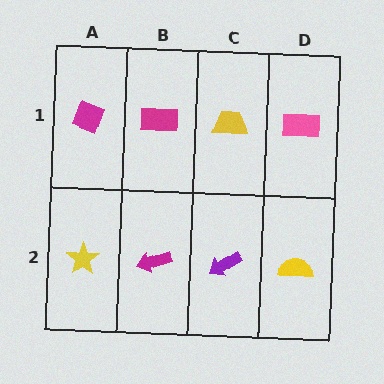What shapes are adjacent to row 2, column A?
A magenta diamond (row 1, column A), a magenta arrow (row 2, column B).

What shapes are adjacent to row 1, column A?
A yellow star (row 2, column A), a magenta rectangle (row 1, column B).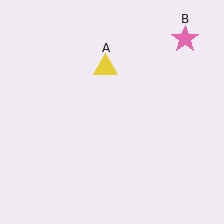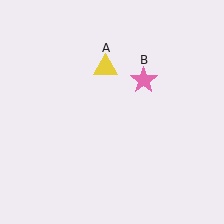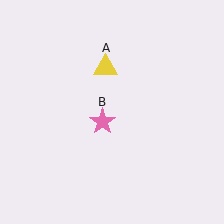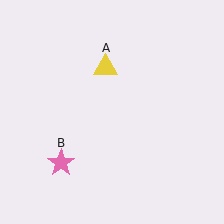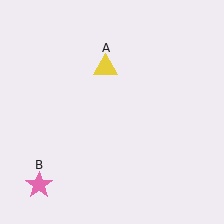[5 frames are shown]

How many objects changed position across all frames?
1 object changed position: pink star (object B).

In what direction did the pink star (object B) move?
The pink star (object B) moved down and to the left.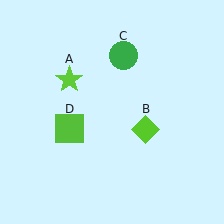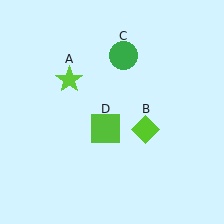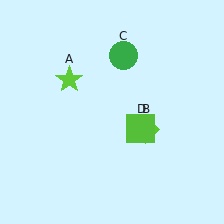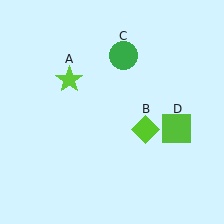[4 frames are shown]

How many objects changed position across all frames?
1 object changed position: lime square (object D).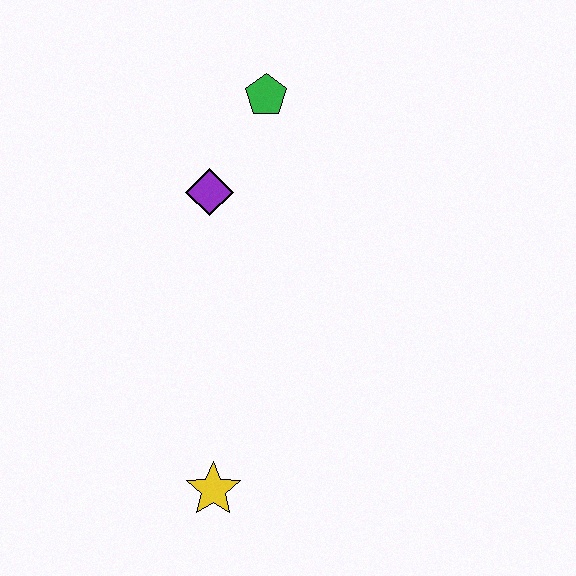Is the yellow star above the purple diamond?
No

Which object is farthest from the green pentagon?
The yellow star is farthest from the green pentagon.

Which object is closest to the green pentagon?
The purple diamond is closest to the green pentagon.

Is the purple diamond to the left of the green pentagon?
Yes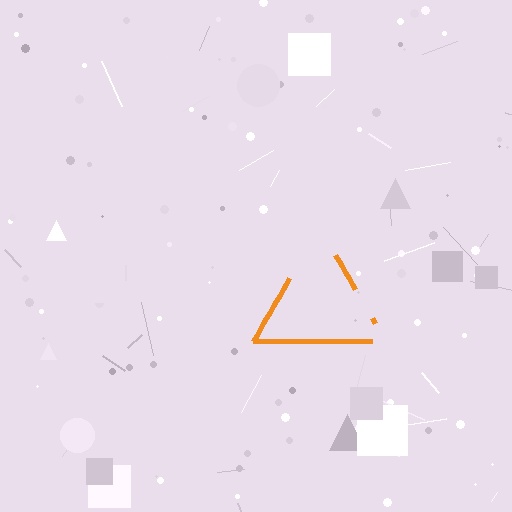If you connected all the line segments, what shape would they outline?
They would outline a triangle.